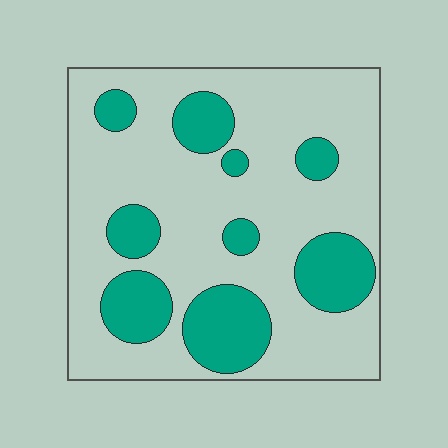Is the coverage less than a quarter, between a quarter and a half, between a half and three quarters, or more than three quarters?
Between a quarter and a half.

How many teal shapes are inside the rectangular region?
9.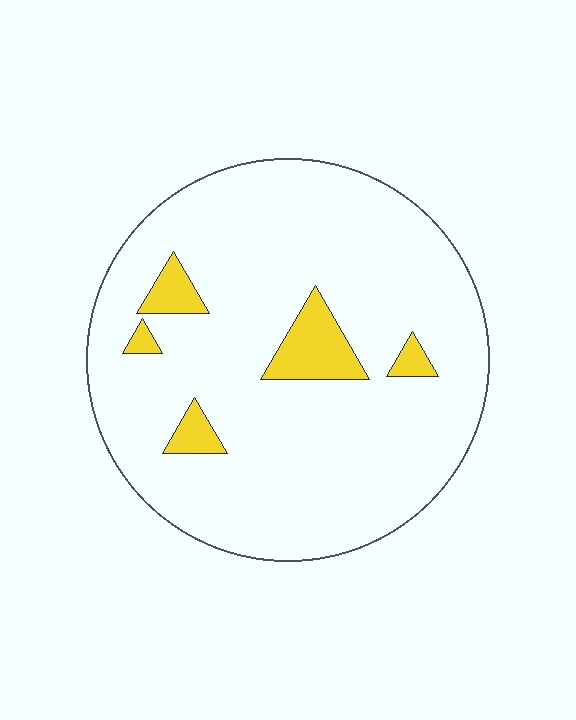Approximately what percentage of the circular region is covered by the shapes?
Approximately 10%.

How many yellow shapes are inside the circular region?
5.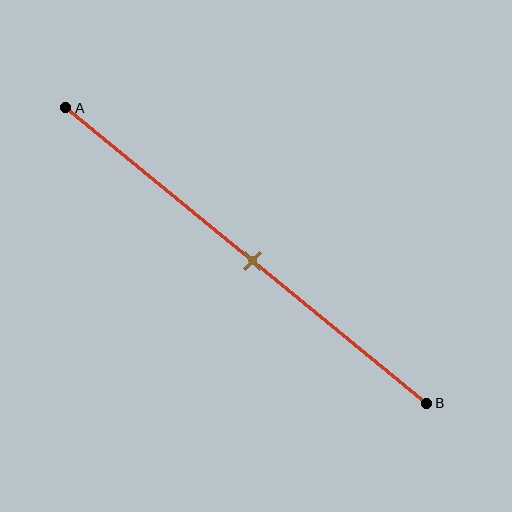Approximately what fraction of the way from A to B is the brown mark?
The brown mark is approximately 50% of the way from A to B.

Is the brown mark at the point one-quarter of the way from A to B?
No, the mark is at about 50% from A, not at the 25% one-quarter point.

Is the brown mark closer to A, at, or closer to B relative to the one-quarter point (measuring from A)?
The brown mark is closer to point B than the one-quarter point of segment AB.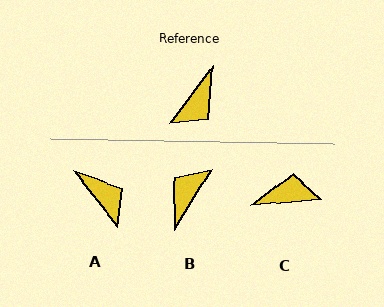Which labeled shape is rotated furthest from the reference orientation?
B, about 175 degrees away.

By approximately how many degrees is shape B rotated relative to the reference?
Approximately 175 degrees clockwise.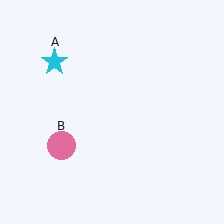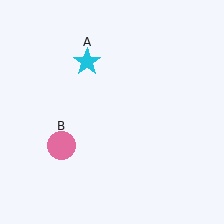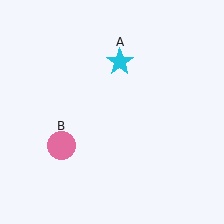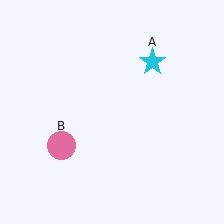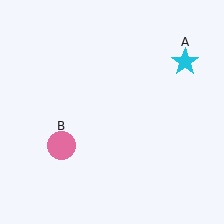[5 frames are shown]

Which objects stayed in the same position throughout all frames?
Pink circle (object B) remained stationary.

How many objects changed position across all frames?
1 object changed position: cyan star (object A).